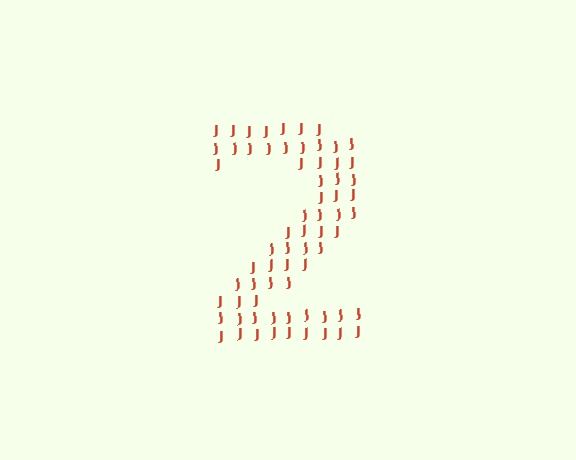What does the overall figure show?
The overall figure shows the digit 2.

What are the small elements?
The small elements are letter J's.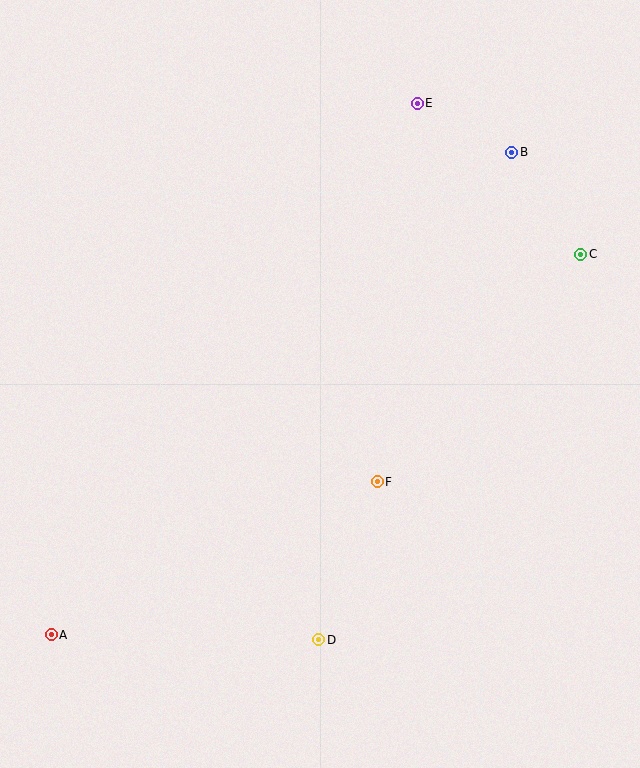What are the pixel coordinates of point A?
Point A is at (51, 635).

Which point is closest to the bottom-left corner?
Point A is closest to the bottom-left corner.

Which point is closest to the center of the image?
Point F at (377, 482) is closest to the center.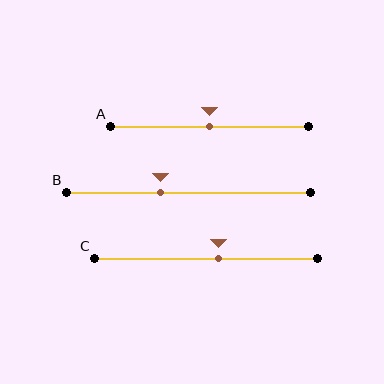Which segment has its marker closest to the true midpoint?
Segment A has its marker closest to the true midpoint.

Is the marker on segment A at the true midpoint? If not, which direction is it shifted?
Yes, the marker on segment A is at the true midpoint.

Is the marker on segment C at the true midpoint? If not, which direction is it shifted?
No, the marker on segment C is shifted to the right by about 6% of the segment length.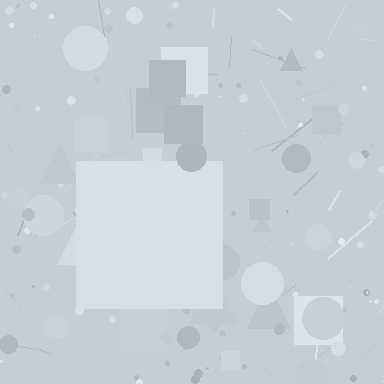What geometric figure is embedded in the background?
A square is embedded in the background.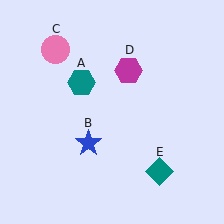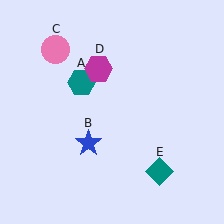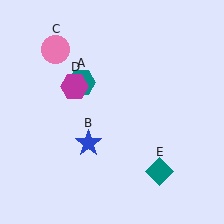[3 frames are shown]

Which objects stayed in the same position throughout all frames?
Teal hexagon (object A) and blue star (object B) and pink circle (object C) and teal diamond (object E) remained stationary.